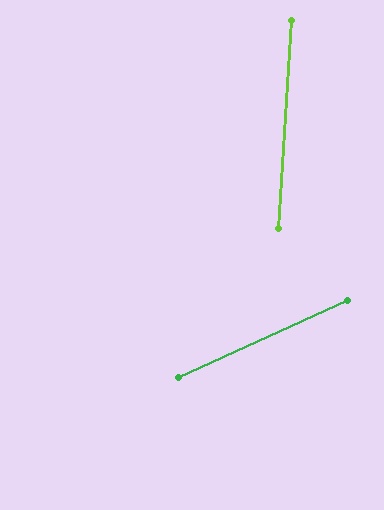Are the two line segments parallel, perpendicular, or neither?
Neither parallel nor perpendicular — they differ by about 62°.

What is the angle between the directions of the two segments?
Approximately 62 degrees.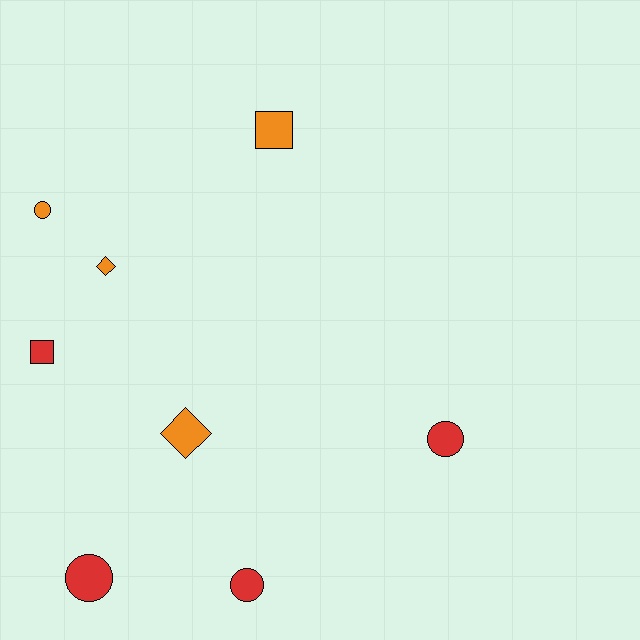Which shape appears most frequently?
Circle, with 4 objects.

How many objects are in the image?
There are 8 objects.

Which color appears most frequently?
Red, with 4 objects.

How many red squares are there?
There is 1 red square.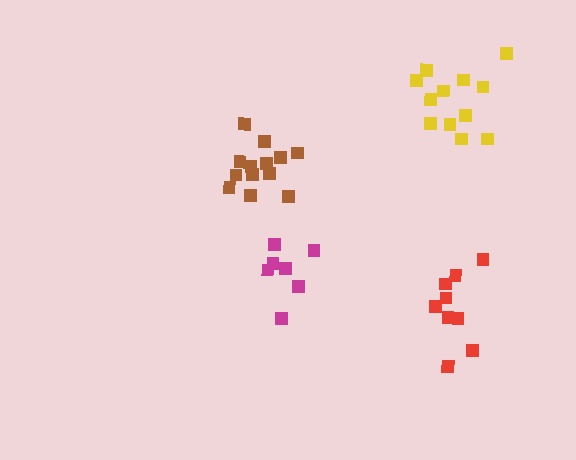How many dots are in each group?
Group 1: 12 dots, Group 2: 9 dots, Group 3: 7 dots, Group 4: 13 dots (41 total).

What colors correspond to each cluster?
The clusters are colored: yellow, red, magenta, brown.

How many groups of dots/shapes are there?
There are 4 groups.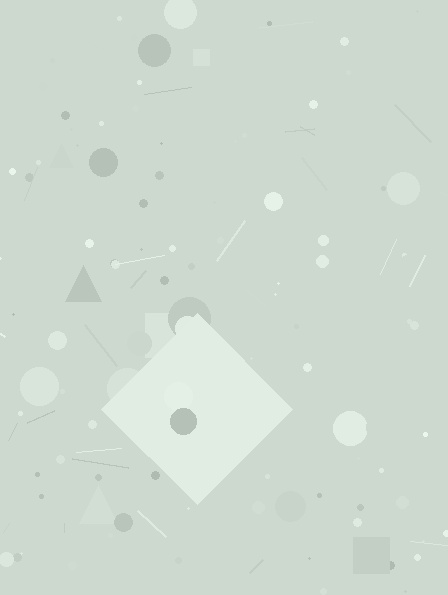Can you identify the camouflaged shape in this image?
The camouflaged shape is a diamond.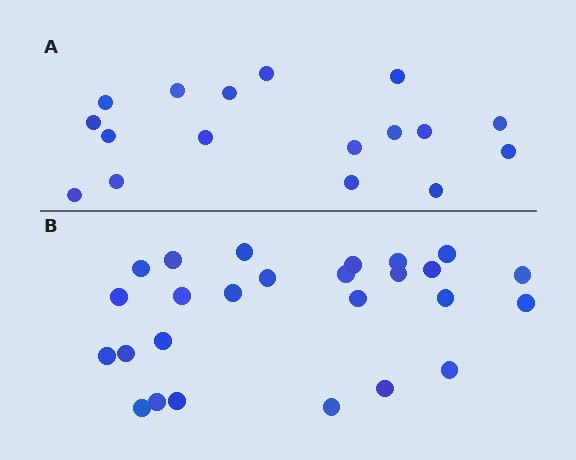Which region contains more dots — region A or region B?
Region B (the bottom region) has more dots.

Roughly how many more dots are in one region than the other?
Region B has roughly 8 or so more dots than region A.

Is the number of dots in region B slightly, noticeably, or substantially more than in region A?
Region B has substantially more. The ratio is roughly 1.5 to 1.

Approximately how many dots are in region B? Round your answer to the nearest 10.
About 30 dots. (The exact count is 26, which rounds to 30.)